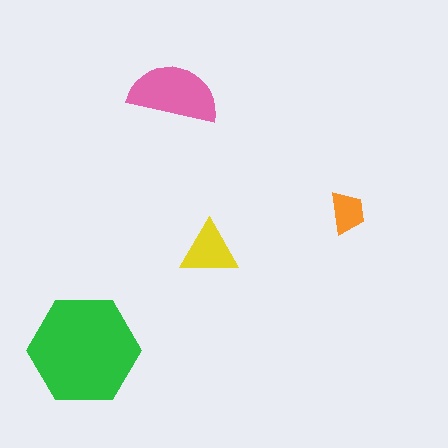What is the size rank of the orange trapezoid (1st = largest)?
4th.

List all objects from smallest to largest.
The orange trapezoid, the yellow triangle, the pink semicircle, the green hexagon.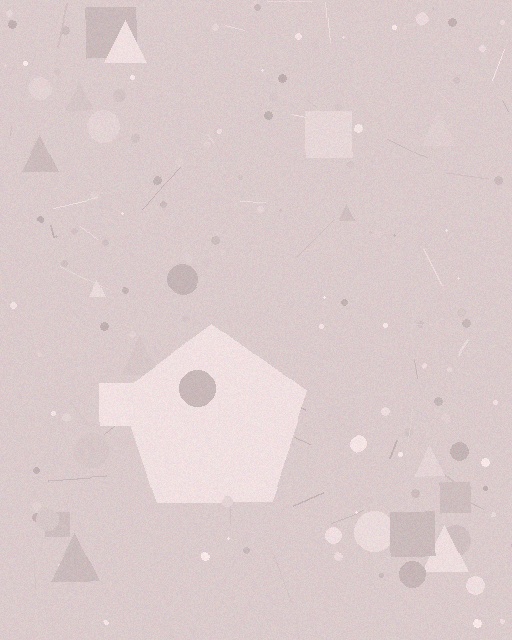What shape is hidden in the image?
A pentagon is hidden in the image.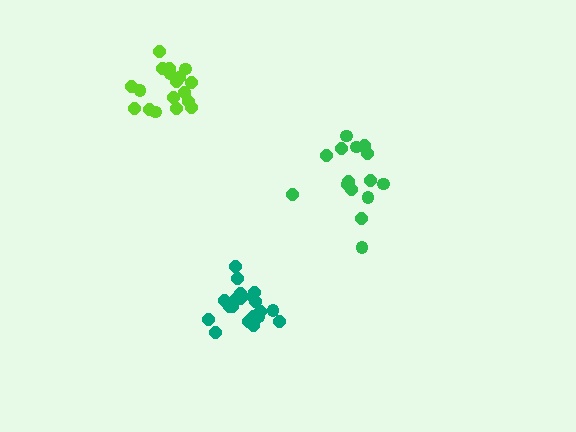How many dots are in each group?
Group 1: 18 dots, Group 2: 21 dots, Group 3: 15 dots (54 total).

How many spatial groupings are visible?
There are 3 spatial groupings.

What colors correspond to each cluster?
The clusters are colored: lime, teal, green.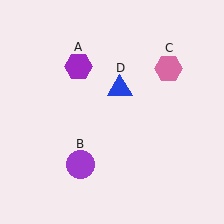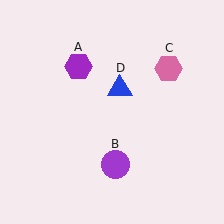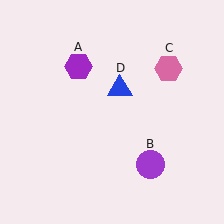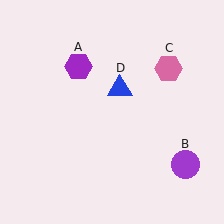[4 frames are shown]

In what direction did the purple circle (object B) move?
The purple circle (object B) moved right.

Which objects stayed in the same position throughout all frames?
Purple hexagon (object A) and pink hexagon (object C) and blue triangle (object D) remained stationary.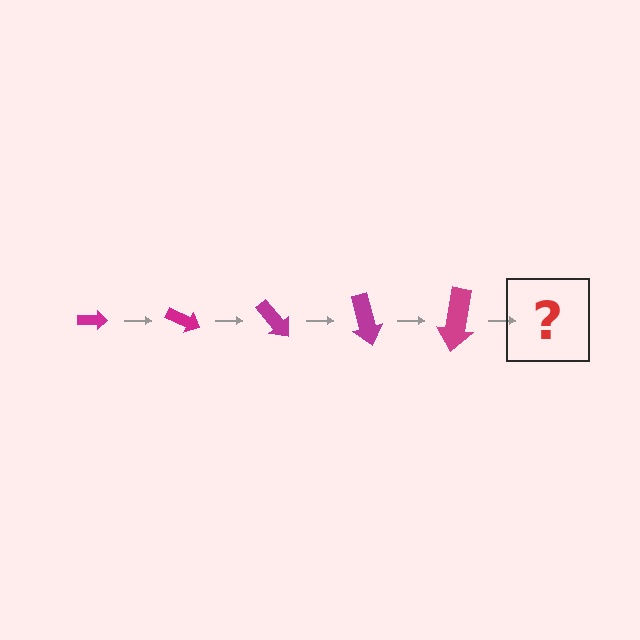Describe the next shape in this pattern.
It should be an arrow, larger than the previous one and rotated 125 degrees from the start.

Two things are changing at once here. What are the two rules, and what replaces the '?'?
The two rules are that the arrow grows larger each step and it rotates 25 degrees each step. The '?' should be an arrow, larger than the previous one and rotated 125 degrees from the start.